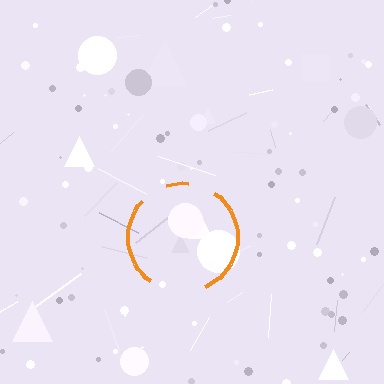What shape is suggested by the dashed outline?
The dashed outline suggests a circle.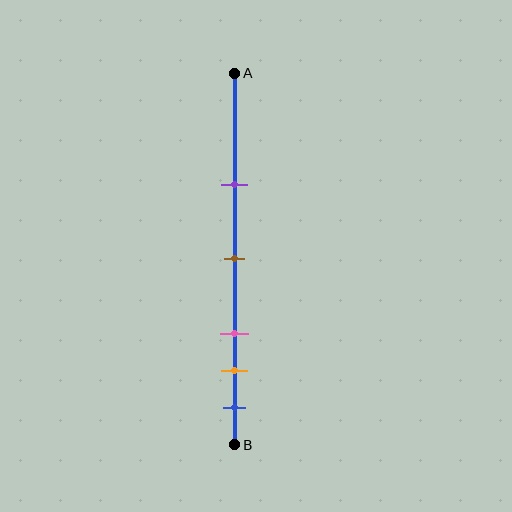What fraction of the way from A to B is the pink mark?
The pink mark is approximately 70% (0.7) of the way from A to B.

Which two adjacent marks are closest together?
The orange and blue marks are the closest adjacent pair.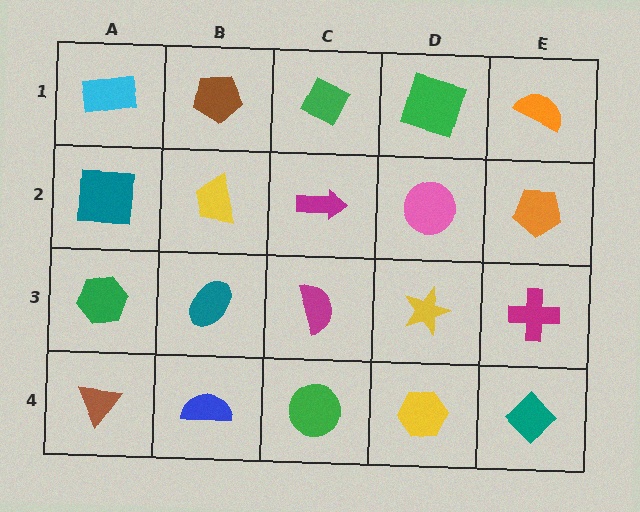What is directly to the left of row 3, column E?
A yellow star.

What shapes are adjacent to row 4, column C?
A magenta semicircle (row 3, column C), a blue semicircle (row 4, column B), a yellow hexagon (row 4, column D).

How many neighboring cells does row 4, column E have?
2.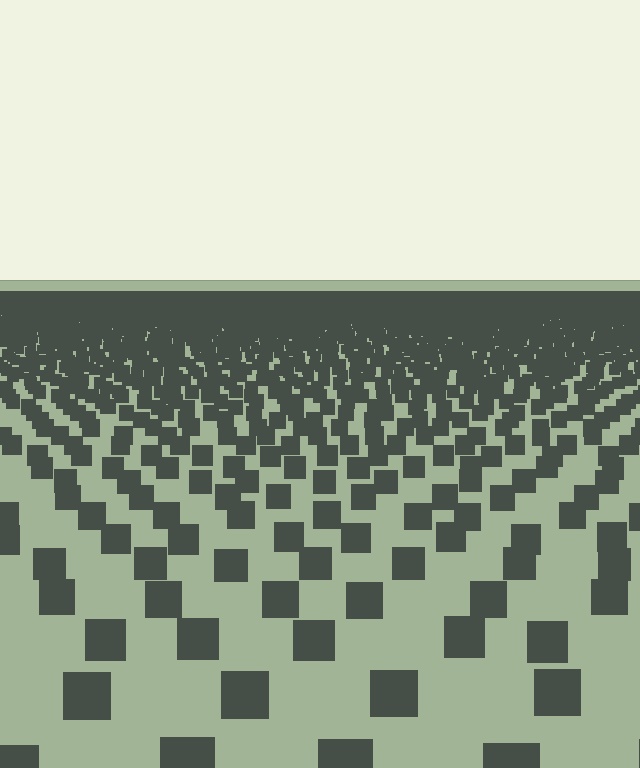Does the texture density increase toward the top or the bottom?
Density increases toward the top.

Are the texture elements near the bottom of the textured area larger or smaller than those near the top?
Larger. Near the bottom, elements are closer to the viewer and appear at a bigger on-screen size.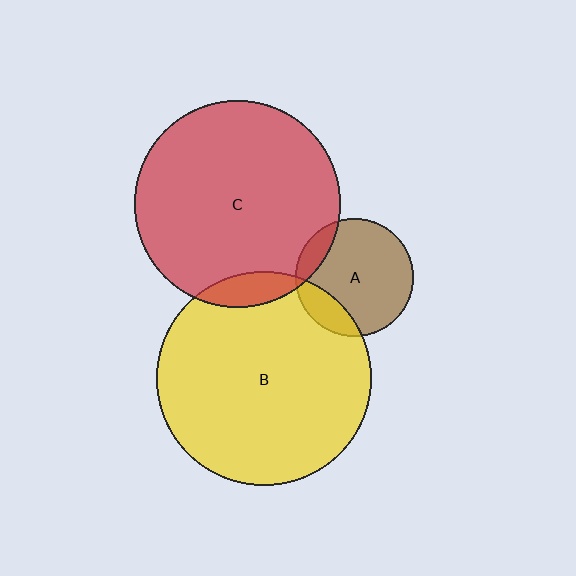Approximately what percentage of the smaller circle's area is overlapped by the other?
Approximately 10%.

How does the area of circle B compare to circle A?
Approximately 3.3 times.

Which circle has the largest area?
Circle B (yellow).